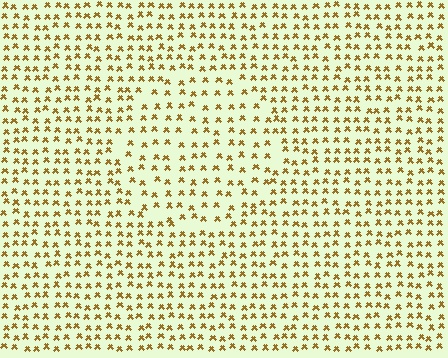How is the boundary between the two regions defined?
The boundary is defined by a change in element density (approximately 1.4x ratio). All elements are the same color, size, and shape.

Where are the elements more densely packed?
The elements are more densely packed outside the circle boundary.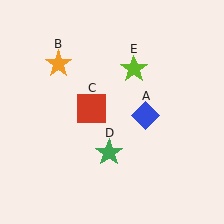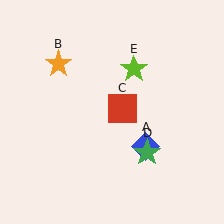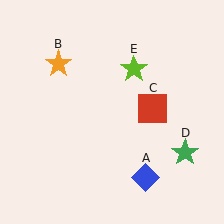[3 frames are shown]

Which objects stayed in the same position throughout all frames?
Orange star (object B) and lime star (object E) remained stationary.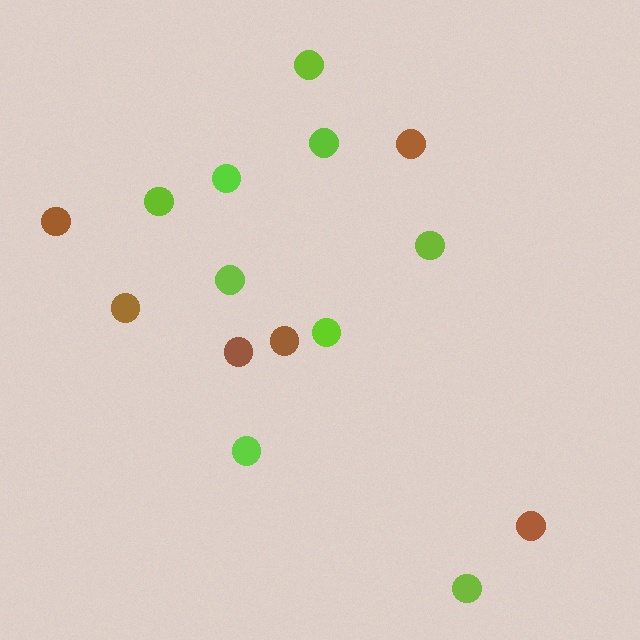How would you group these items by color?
There are 2 groups: one group of brown circles (6) and one group of lime circles (9).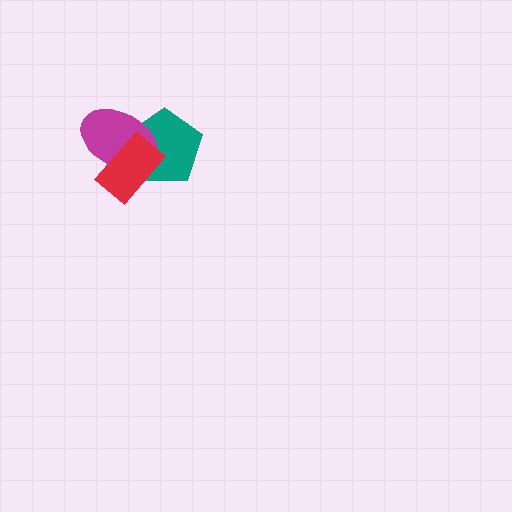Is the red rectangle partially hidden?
No, no other shape covers it.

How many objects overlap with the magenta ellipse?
2 objects overlap with the magenta ellipse.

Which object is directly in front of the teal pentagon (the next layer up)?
The magenta ellipse is directly in front of the teal pentagon.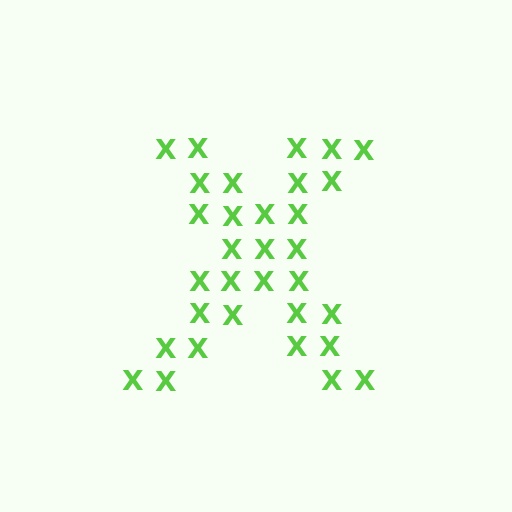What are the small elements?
The small elements are letter X's.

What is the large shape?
The large shape is the letter X.